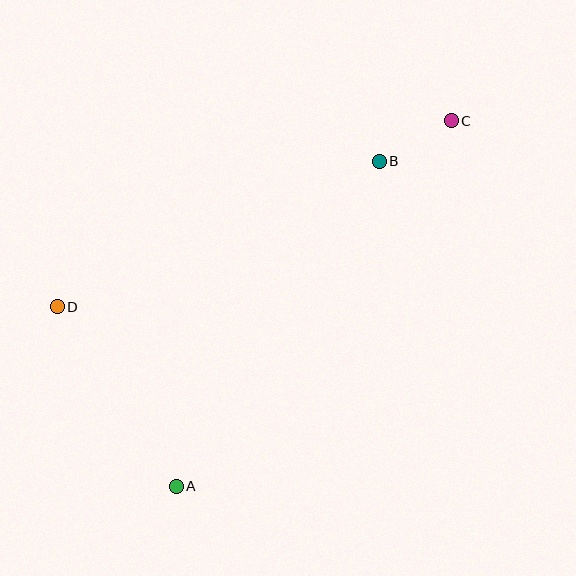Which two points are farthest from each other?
Points A and C are farthest from each other.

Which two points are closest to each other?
Points B and C are closest to each other.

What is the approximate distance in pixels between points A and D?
The distance between A and D is approximately 216 pixels.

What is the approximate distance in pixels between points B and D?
The distance between B and D is approximately 353 pixels.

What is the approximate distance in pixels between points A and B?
The distance between A and B is approximately 383 pixels.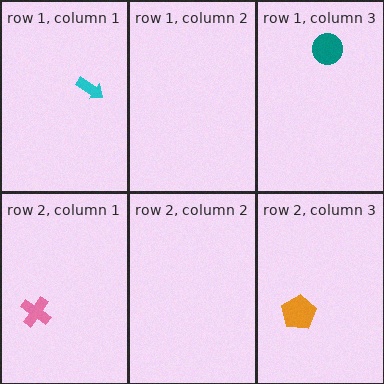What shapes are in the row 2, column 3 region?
The orange pentagon.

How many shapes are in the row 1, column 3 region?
1.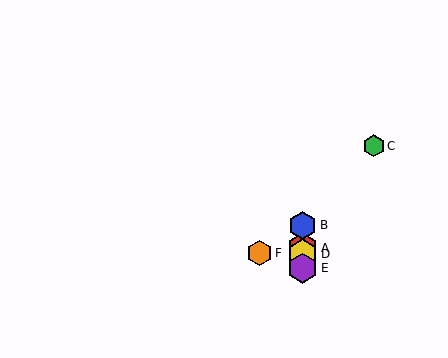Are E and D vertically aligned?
Yes, both are at x≈303.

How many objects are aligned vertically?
4 objects (A, B, D, E) are aligned vertically.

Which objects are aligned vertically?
Objects A, B, D, E are aligned vertically.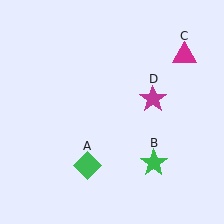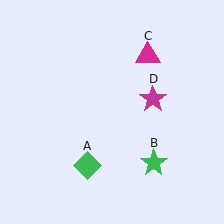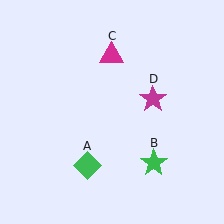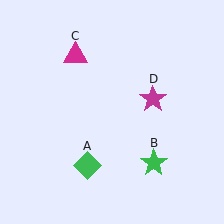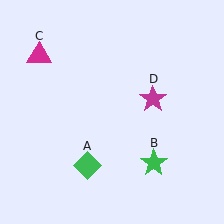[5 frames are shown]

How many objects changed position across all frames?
1 object changed position: magenta triangle (object C).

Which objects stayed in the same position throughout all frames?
Green diamond (object A) and green star (object B) and magenta star (object D) remained stationary.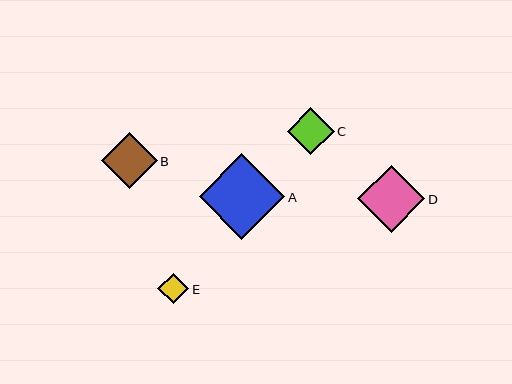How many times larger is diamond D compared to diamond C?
Diamond D is approximately 1.4 times the size of diamond C.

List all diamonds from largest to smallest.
From largest to smallest: A, D, B, C, E.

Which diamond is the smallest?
Diamond E is the smallest with a size of approximately 31 pixels.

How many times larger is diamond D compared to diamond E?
Diamond D is approximately 2.2 times the size of diamond E.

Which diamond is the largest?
Diamond A is the largest with a size of approximately 86 pixels.